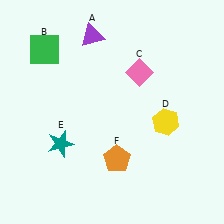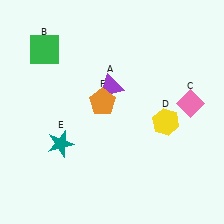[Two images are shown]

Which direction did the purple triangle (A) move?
The purple triangle (A) moved down.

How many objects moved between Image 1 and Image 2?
3 objects moved between the two images.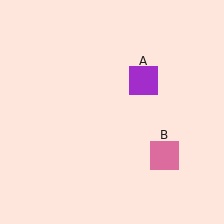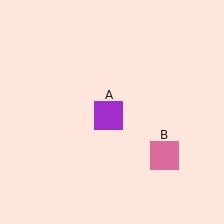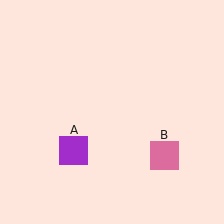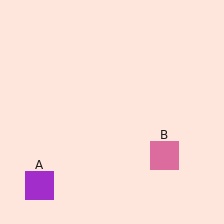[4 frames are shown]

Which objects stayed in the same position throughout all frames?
Pink square (object B) remained stationary.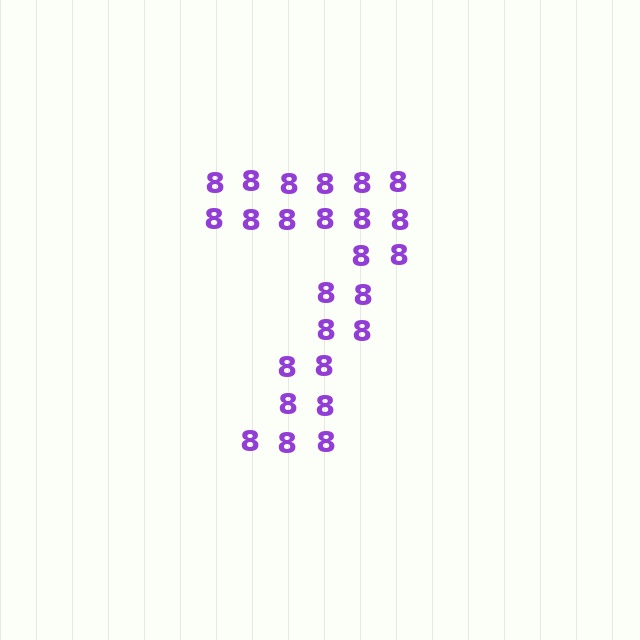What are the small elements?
The small elements are digit 8's.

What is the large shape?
The large shape is the digit 7.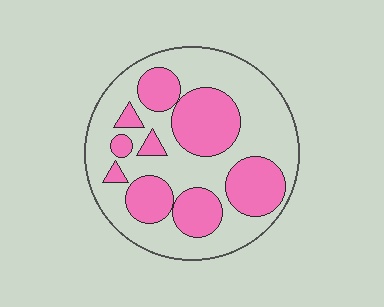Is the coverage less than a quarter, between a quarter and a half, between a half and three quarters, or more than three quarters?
Between a quarter and a half.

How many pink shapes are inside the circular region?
9.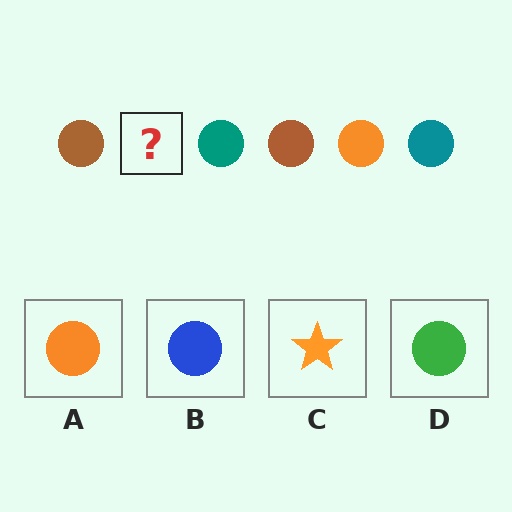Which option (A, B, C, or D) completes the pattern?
A.